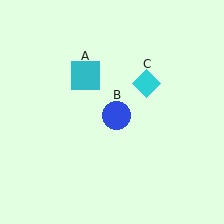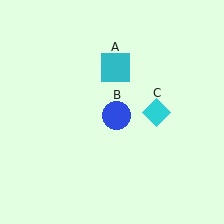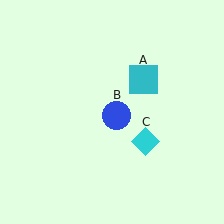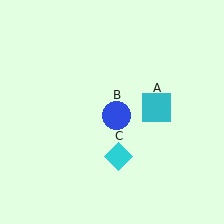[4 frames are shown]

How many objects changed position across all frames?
2 objects changed position: cyan square (object A), cyan diamond (object C).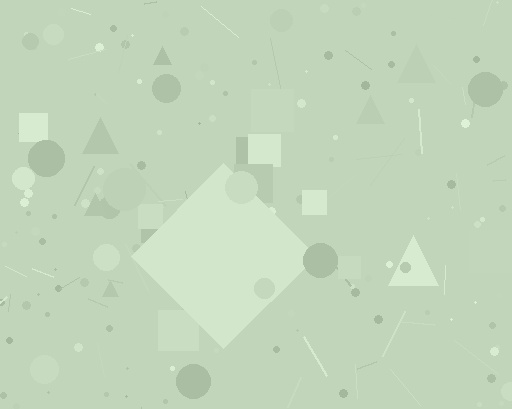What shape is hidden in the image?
A diamond is hidden in the image.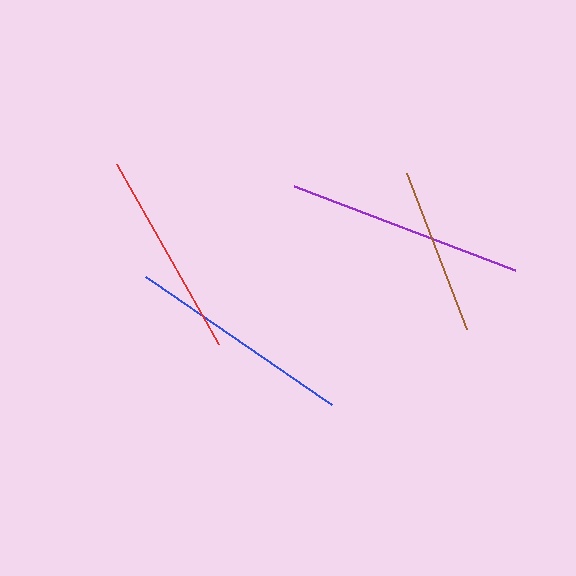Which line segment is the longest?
The purple line is the longest at approximately 236 pixels.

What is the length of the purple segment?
The purple segment is approximately 236 pixels long.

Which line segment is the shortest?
The brown line is the shortest at approximately 167 pixels.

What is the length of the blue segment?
The blue segment is approximately 226 pixels long.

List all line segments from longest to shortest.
From longest to shortest: purple, blue, red, brown.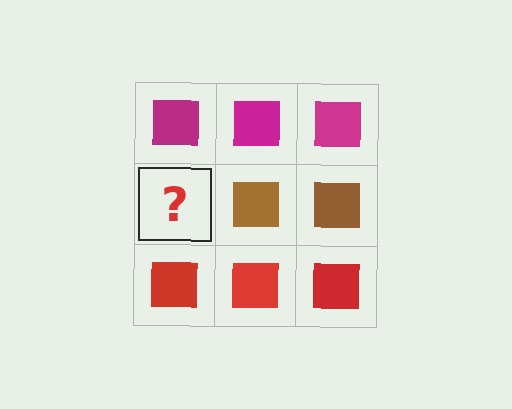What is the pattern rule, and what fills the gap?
The rule is that each row has a consistent color. The gap should be filled with a brown square.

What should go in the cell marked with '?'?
The missing cell should contain a brown square.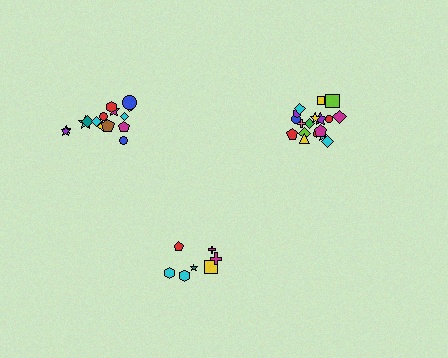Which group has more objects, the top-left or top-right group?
The top-right group.